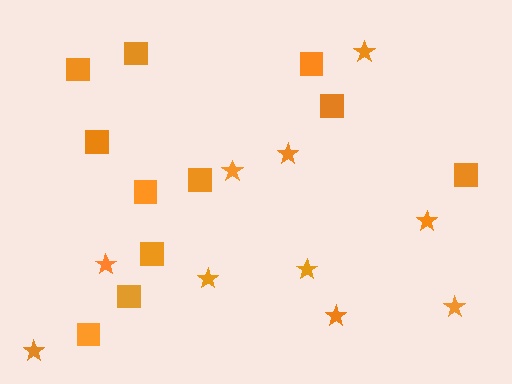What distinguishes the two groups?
There are 2 groups: one group of squares (11) and one group of stars (10).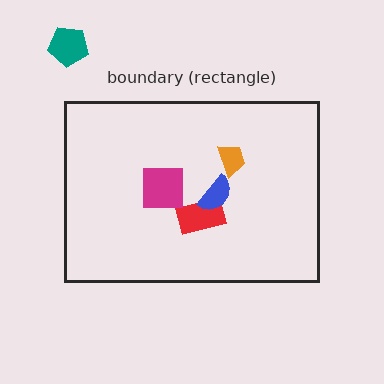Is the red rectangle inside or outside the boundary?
Inside.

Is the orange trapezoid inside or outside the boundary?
Inside.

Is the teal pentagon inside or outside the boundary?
Outside.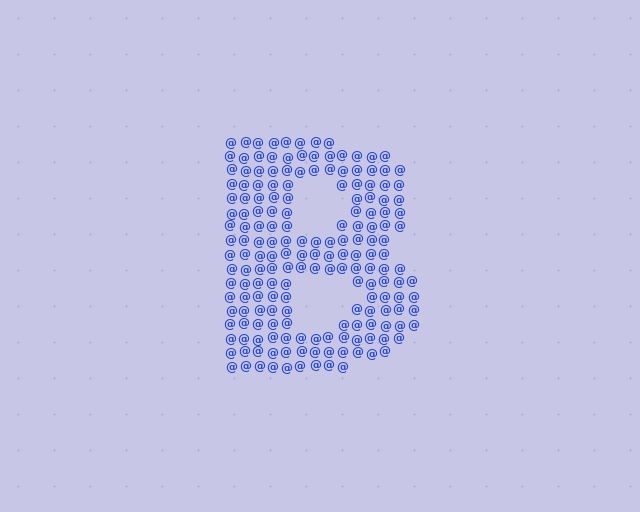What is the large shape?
The large shape is the letter B.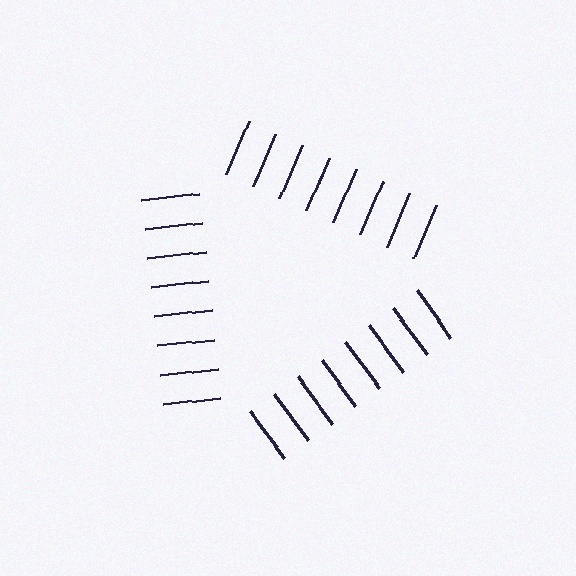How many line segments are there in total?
24 — 8 along each of the 3 edges.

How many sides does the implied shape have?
3 sides — the line-ends trace a triangle.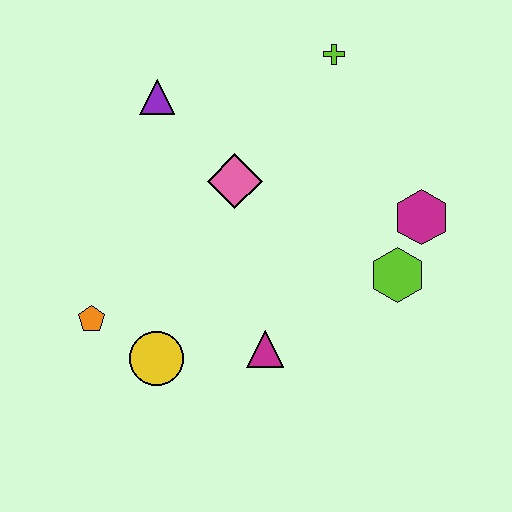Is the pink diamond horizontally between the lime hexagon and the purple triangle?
Yes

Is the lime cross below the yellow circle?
No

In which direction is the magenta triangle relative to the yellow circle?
The magenta triangle is to the right of the yellow circle.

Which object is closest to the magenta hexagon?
The lime hexagon is closest to the magenta hexagon.